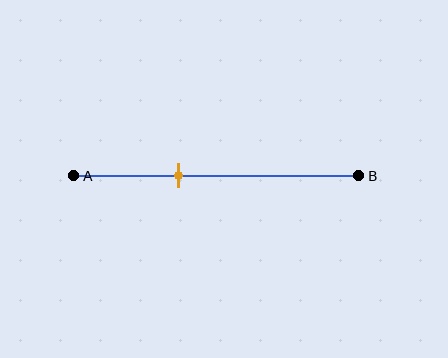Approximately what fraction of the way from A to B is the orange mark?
The orange mark is approximately 35% of the way from A to B.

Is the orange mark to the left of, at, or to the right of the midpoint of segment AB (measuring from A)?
The orange mark is to the left of the midpoint of segment AB.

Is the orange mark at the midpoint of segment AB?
No, the mark is at about 35% from A, not at the 50% midpoint.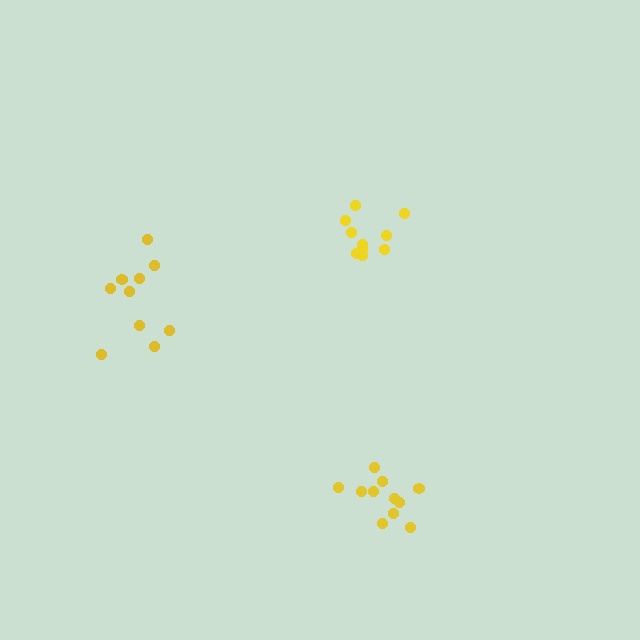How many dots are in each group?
Group 1: 10 dots, Group 2: 10 dots, Group 3: 11 dots (31 total).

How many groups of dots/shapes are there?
There are 3 groups.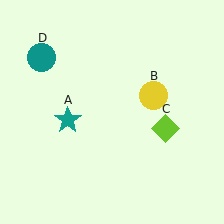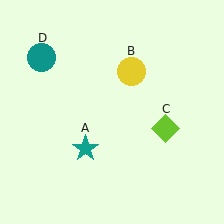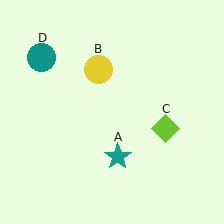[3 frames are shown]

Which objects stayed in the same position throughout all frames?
Lime diamond (object C) and teal circle (object D) remained stationary.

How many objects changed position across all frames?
2 objects changed position: teal star (object A), yellow circle (object B).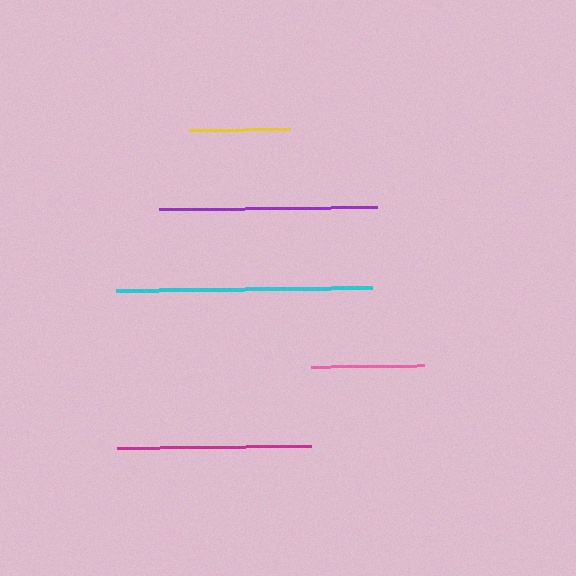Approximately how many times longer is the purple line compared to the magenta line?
The purple line is approximately 1.1 times the length of the magenta line.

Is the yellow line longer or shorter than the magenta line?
The magenta line is longer than the yellow line.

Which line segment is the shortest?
The yellow line is the shortest at approximately 101 pixels.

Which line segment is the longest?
The cyan line is the longest at approximately 255 pixels.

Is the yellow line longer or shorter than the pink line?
The pink line is longer than the yellow line.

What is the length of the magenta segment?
The magenta segment is approximately 194 pixels long.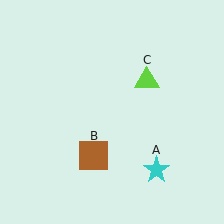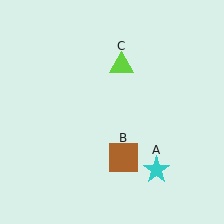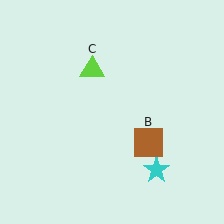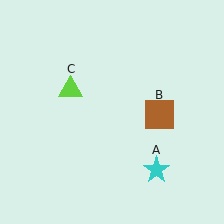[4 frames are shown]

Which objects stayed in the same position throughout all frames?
Cyan star (object A) remained stationary.